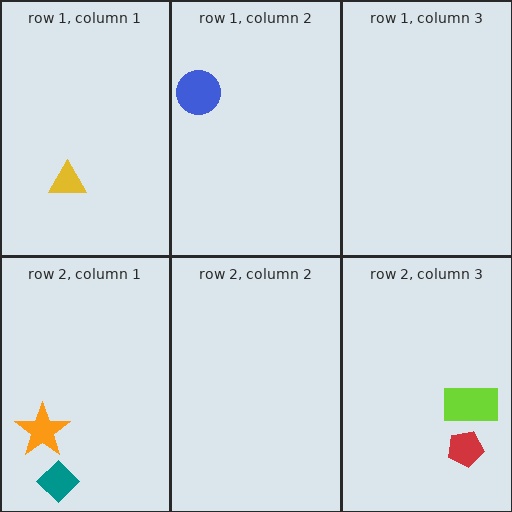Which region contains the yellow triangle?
The row 1, column 1 region.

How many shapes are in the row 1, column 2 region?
1.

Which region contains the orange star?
The row 2, column 1 region.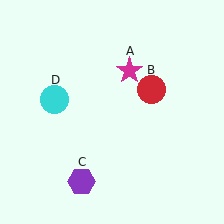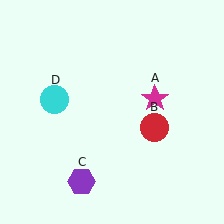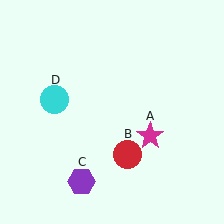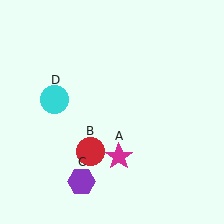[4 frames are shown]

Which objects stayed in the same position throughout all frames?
Purple hexagon (object C) and cyan circle (object D) remained stationary.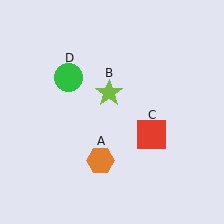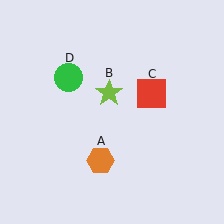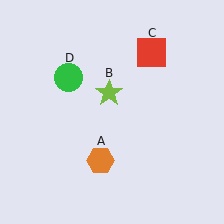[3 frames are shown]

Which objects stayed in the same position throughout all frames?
Orange hexagon (object A) and lime star (object B) and green circle (object D) remained stationary.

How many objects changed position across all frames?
1 object changed position: red square (object C).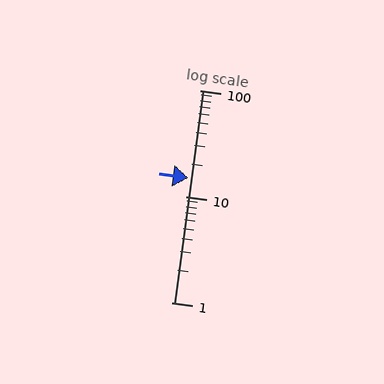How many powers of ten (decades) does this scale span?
The scale spans 2 decades, from 1 to 100.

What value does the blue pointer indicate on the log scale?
The pointer indicates approximately 15.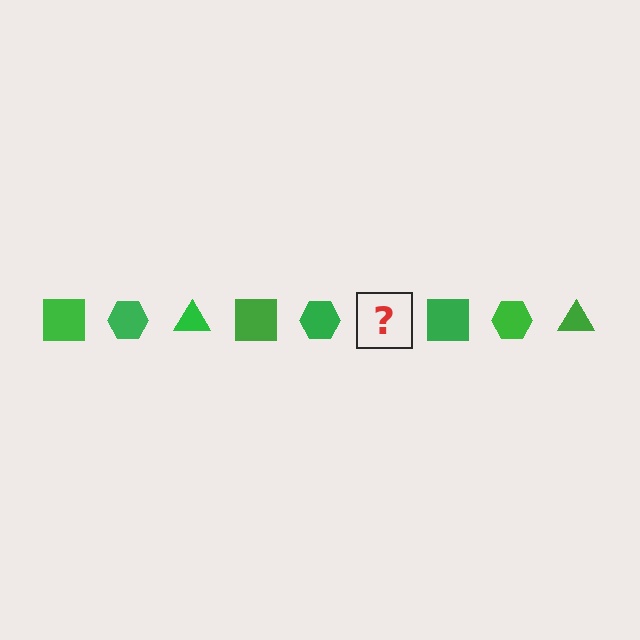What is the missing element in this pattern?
The missing element is a green triangle.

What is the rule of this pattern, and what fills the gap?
The rule is that the pattern cycles through square, hexagon, triangle shapes in green. The gap should be filled with a green triangle.